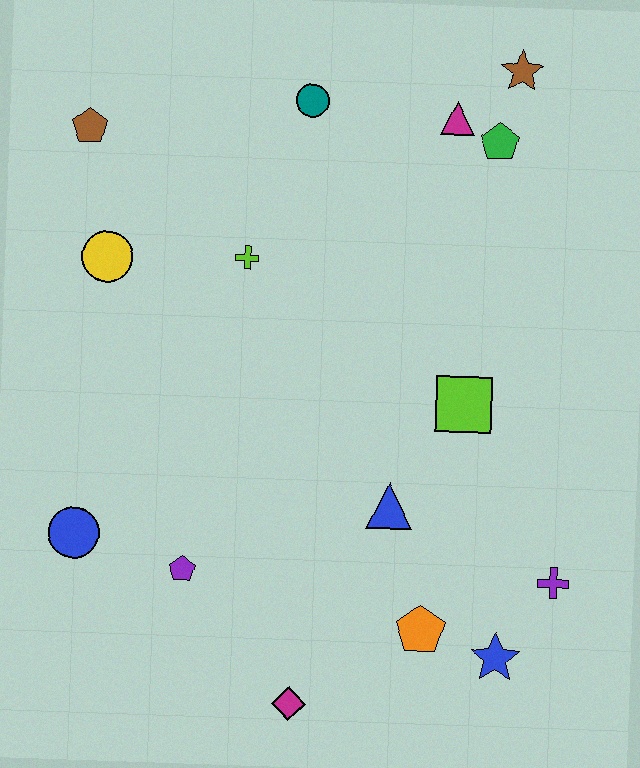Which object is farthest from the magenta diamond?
The brown star is farthest from the magenta diamond.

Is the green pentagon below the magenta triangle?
Yes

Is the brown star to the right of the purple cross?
No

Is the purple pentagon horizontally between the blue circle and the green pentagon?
Yes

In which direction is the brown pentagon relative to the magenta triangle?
The brown pentagon is to the left of the magenta triangle.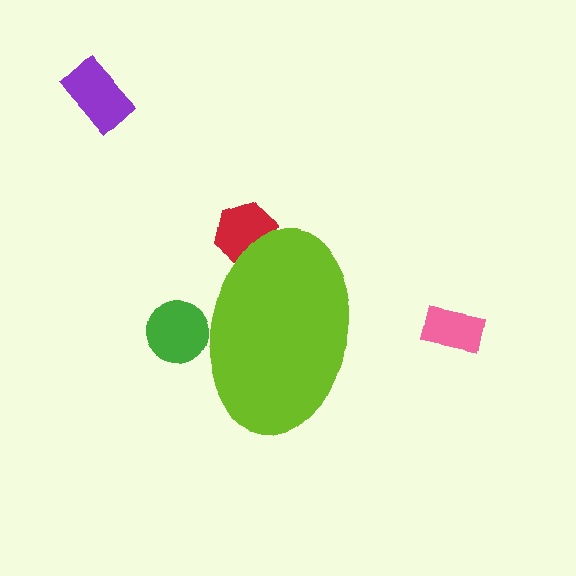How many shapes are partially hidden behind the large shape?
2 shapes are partially hidden.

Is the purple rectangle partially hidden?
No, the purple rectangle is fully visible.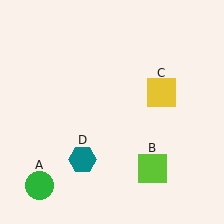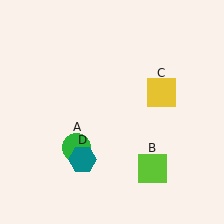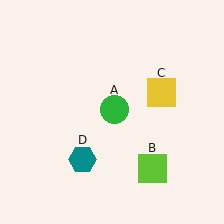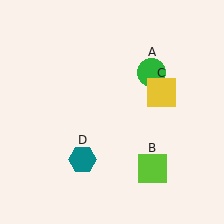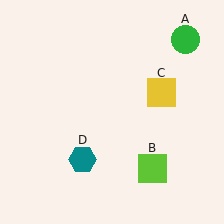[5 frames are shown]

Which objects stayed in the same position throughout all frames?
Lime square (object B) and yellow square (object C) and teal hexagon (object D) remained stationary.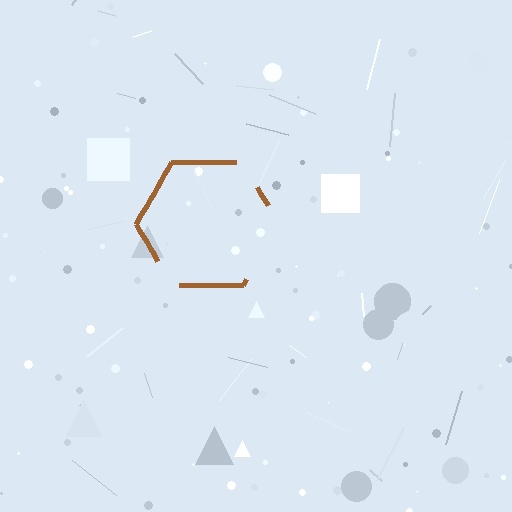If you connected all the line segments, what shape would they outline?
They would outline a hexagon.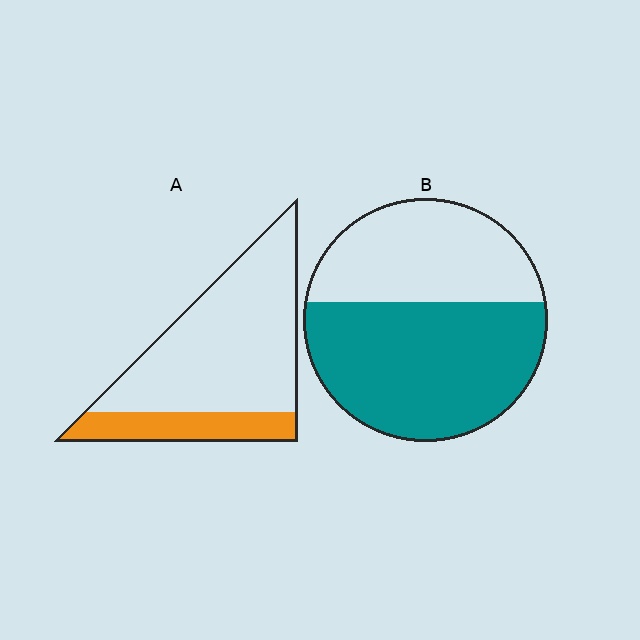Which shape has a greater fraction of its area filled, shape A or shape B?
Shape B.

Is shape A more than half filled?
No.